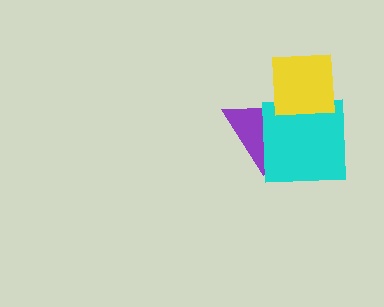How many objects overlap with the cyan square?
2 objects overlap with the cyan square.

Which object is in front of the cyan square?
The yellow square is in front of the cyan square.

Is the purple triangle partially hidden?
Yes, it is partially covered by another shape.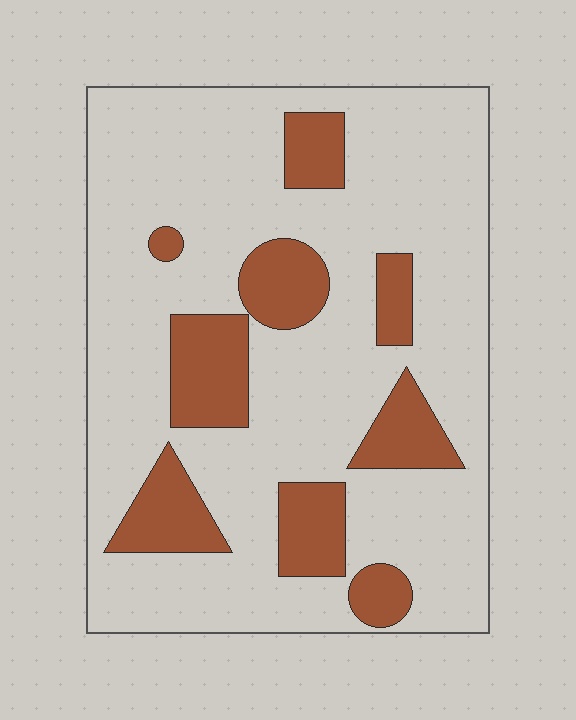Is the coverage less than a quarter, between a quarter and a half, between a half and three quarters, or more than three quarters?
Less than a quarter.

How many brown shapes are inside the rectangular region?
9.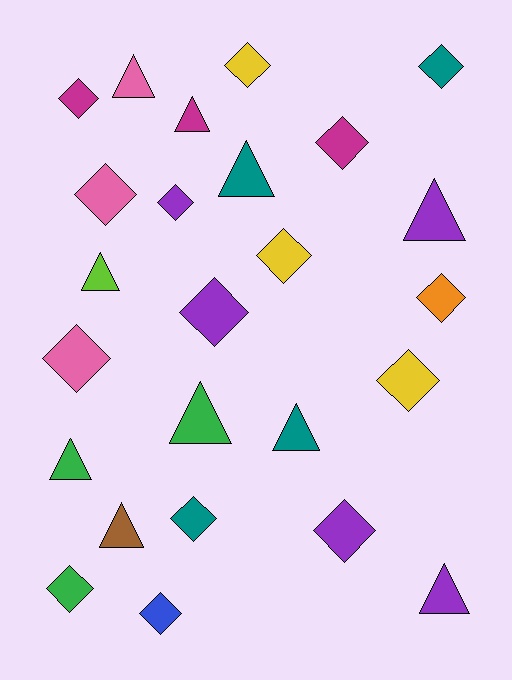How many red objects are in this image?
There are no red objects.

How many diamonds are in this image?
There are 15 diamonds.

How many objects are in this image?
There are 25 objects.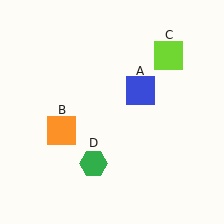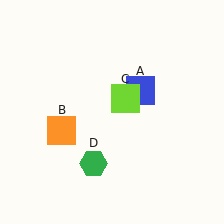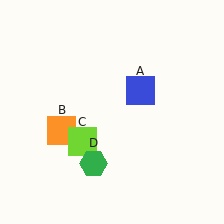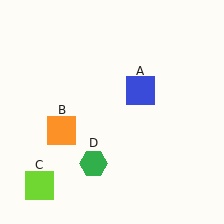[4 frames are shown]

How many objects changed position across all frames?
1 object changed position: lime square (object C).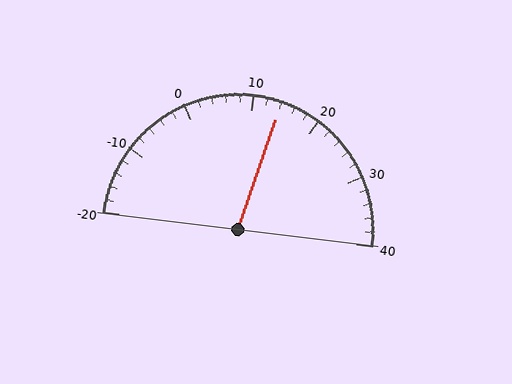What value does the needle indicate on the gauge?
The needle indicates approximately 14.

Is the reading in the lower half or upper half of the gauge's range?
The reading is in the upper half of the range (-20 to 40).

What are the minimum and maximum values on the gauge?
The gauge ranges from -20 to 40.